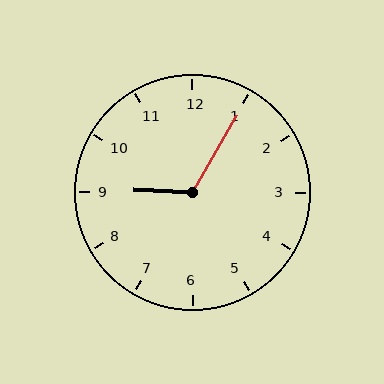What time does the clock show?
9:05.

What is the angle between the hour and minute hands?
Approximately 118 degrees.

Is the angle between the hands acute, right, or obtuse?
It is obtuse.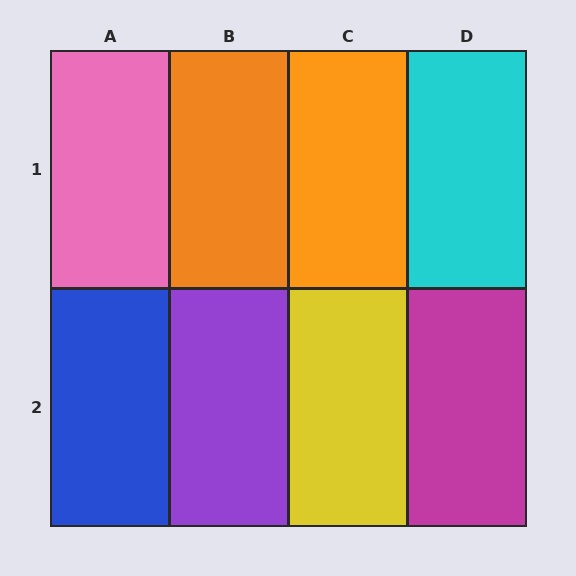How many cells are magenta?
1 cell is magenta.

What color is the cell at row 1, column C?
Orange.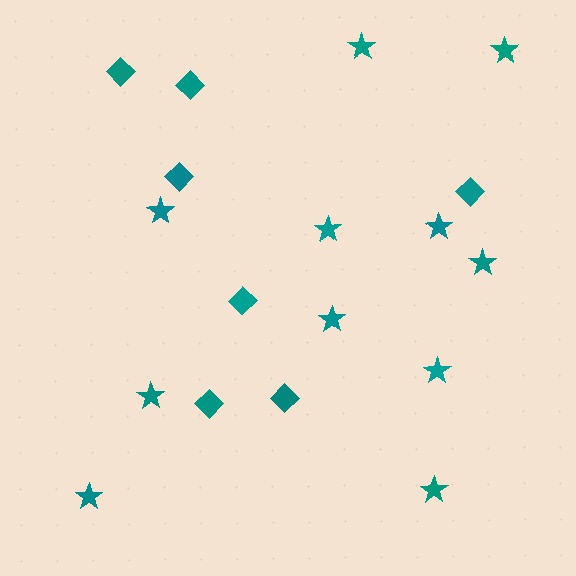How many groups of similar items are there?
There are 2 groups: one group of stars (11) and one group of diamonds (7).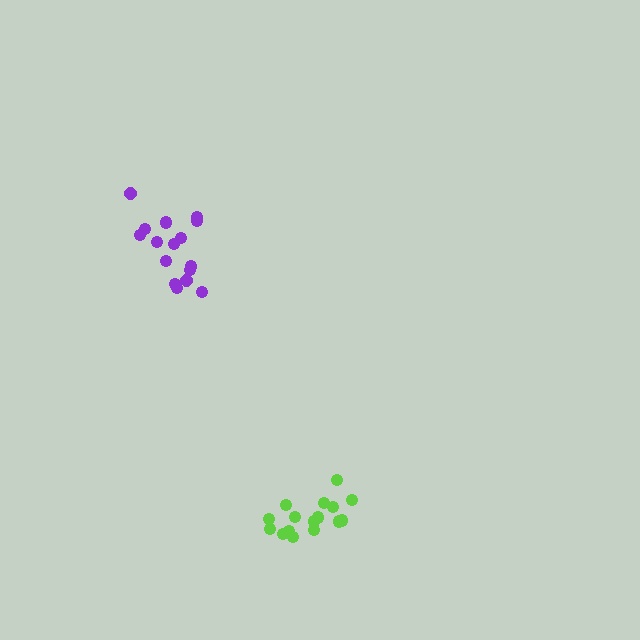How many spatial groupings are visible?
There are 2 spatial groupings.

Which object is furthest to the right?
The lime cluster is rightmost.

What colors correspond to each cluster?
The clusters are colored: lime, purple.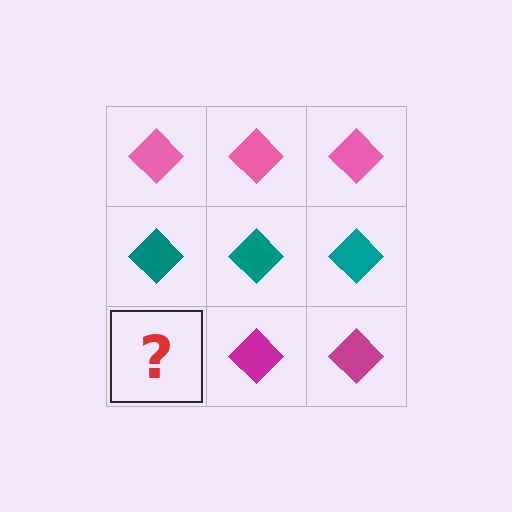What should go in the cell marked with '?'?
The missing cell should contain a magenta diamond.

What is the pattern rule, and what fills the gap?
The rule is that each row has a consistent color. The gap should be filled with a magenta diamond.